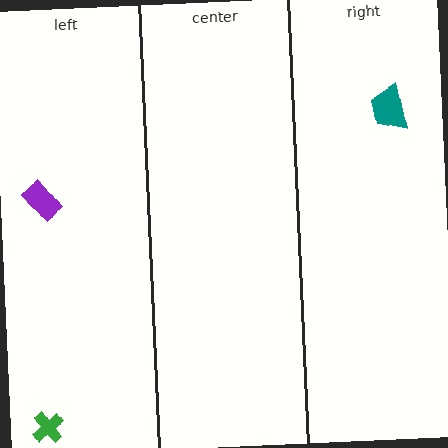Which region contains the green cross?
The left region.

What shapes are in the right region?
The teal trapezoid.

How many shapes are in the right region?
1.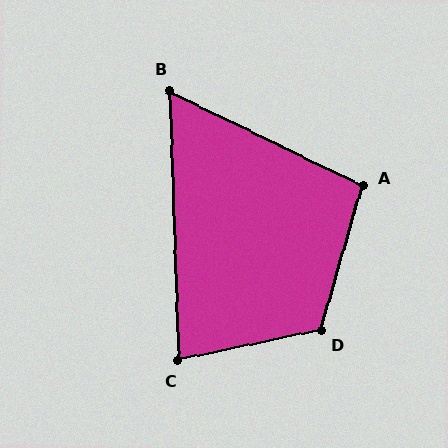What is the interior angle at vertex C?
Approximately 80 degrees (acute).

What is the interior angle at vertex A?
Approximately 100 degrees (obtuse).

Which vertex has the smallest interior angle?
B, at approximately 62 degrees.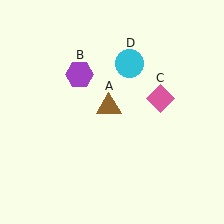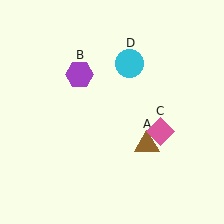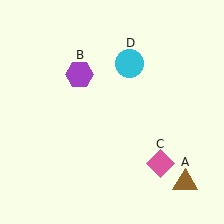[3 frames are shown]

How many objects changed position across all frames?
2 objects changed position: brown triangle (object A), pink diamond (object C).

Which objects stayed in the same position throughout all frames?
Purple hexagon (object B) and cyan circle (object D) remained stationary.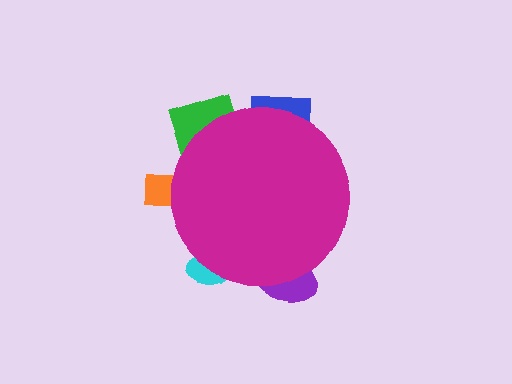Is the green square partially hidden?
Yes, the green square is partially hidden behind the magenta circle.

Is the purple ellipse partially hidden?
Yes, the purple ellipse is partially hidden behind the magenta circle.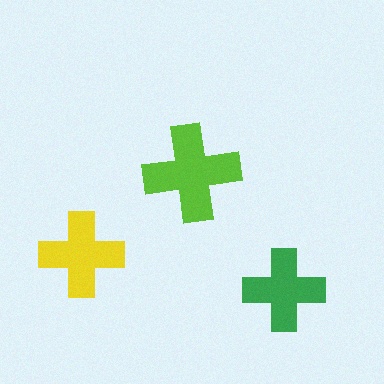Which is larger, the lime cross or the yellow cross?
The lime one.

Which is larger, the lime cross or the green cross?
The lime one.